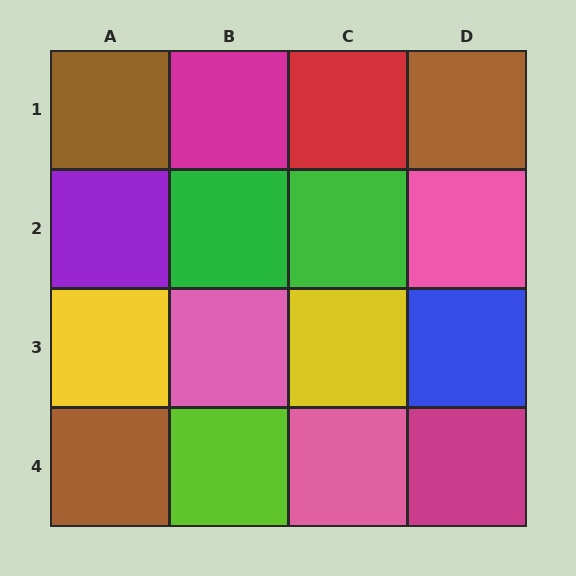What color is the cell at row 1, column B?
Magenta.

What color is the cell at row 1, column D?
Brown.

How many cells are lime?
1 cell is lime.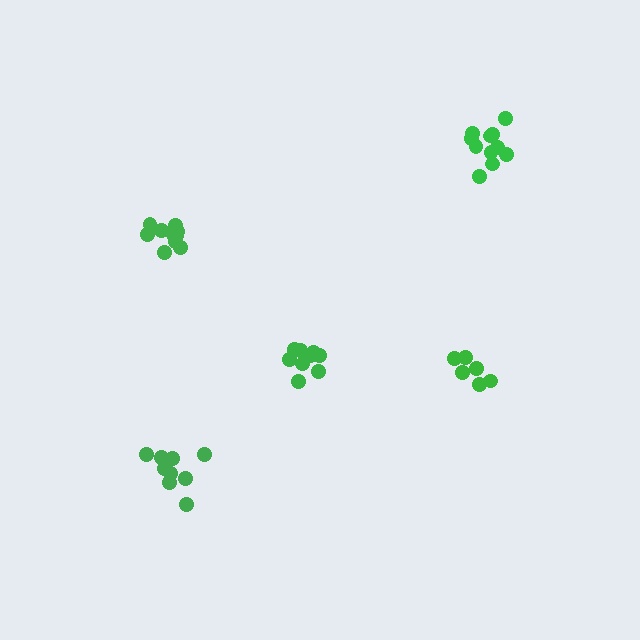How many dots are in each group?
Group 1: 12 dots, Group 2: 9 dots, Group 3: 6 dots, Group 4: 9 dots, Group 5: 11 dots (47 total).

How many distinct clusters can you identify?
There are 5 distinct clusters.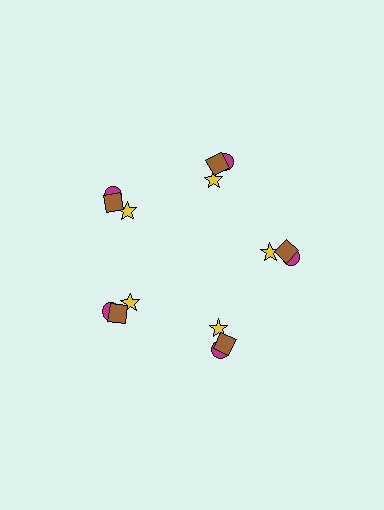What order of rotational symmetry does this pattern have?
This pattern has 5-fold rotational symmetry.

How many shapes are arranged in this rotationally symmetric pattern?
There are 15 shapes, arranged in 5 groups of 3.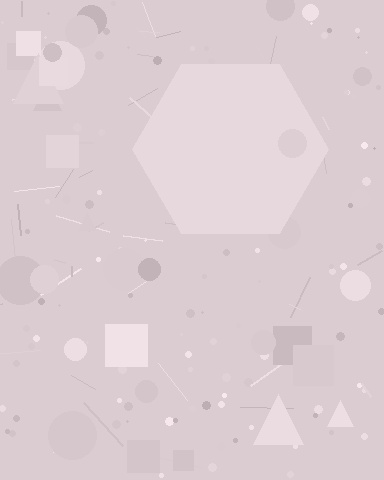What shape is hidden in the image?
A hexagon is hidden in the image.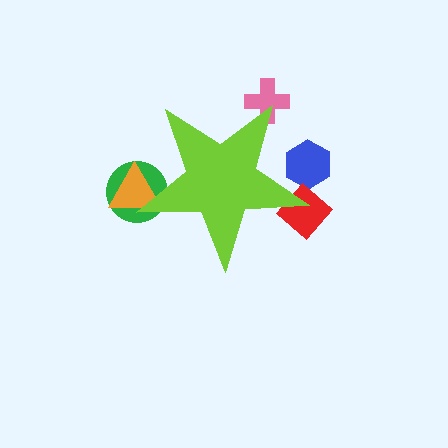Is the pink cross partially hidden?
Yes, the pink cross is partially hidden behind the lime star.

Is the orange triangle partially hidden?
Yes, the orange triangle is partially hidden behind the lime star.